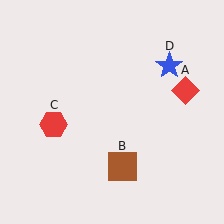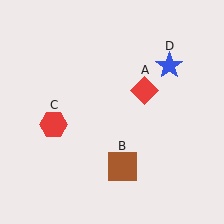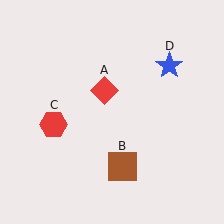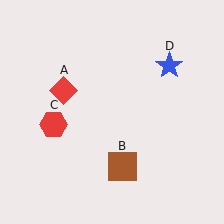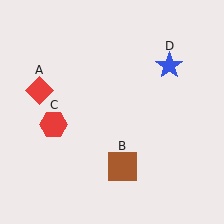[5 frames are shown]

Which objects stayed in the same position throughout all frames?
Brown square (object B) and red hexagon (object C) and blue star (object D) remained stationary.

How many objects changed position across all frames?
1 object changed position: red diamond (object A).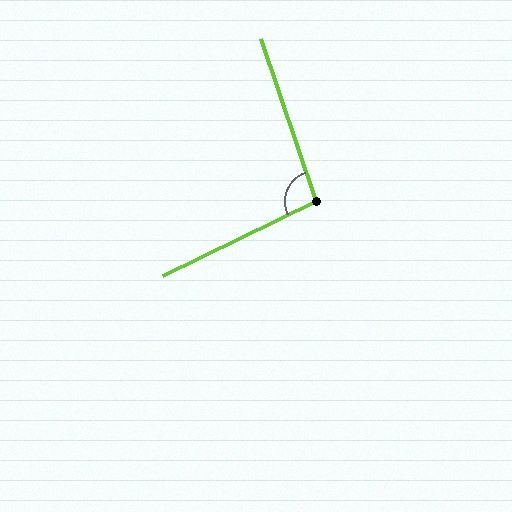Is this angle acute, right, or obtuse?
It is obtuse.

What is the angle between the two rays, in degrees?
Approximately 97 degrees.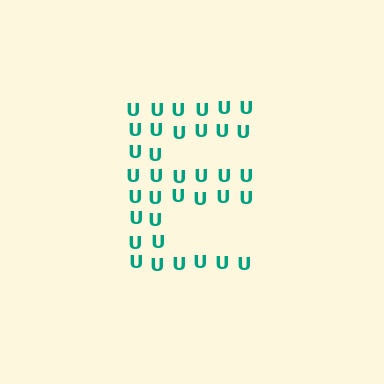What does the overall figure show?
The overall figure shows the letter E.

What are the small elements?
The small elements are letter U's.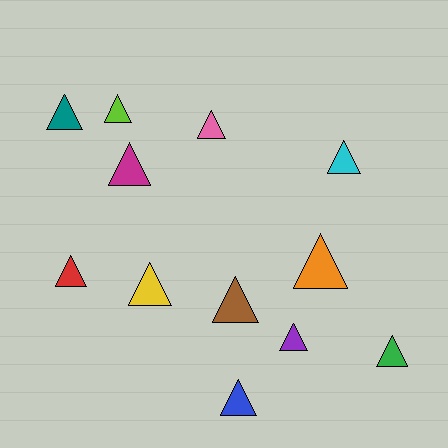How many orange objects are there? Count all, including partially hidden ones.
There is 1 orange object.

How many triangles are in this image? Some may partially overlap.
There are 12 triangles.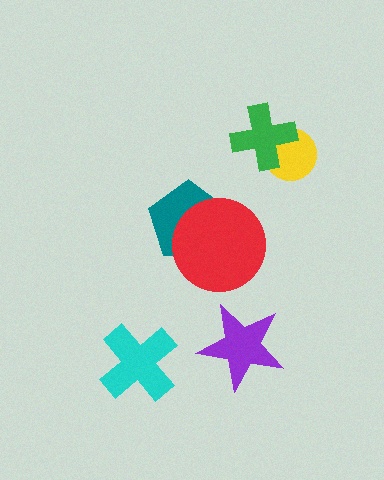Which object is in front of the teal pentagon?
The red circle is in front of the teal pentagon.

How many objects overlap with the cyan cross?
0 objects overlap with the cyan cross.